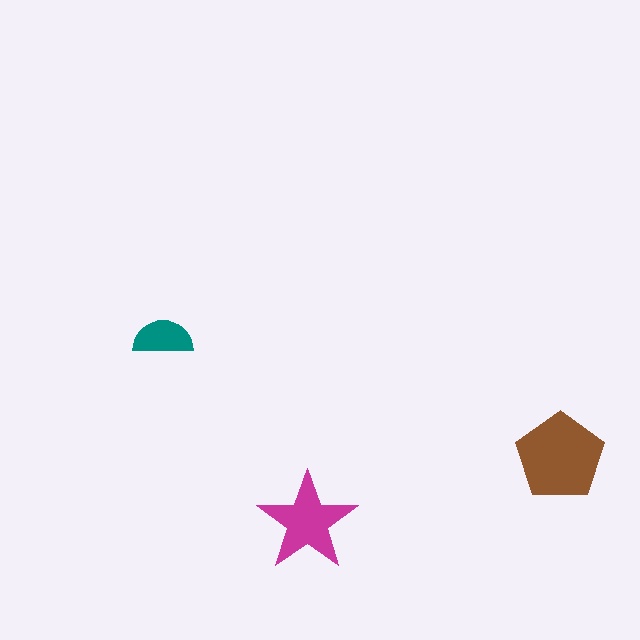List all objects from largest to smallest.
The brown pentagon, the magenta star, the teal semicircle.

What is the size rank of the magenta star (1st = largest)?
2nd.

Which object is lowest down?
The magenta star is bottommost.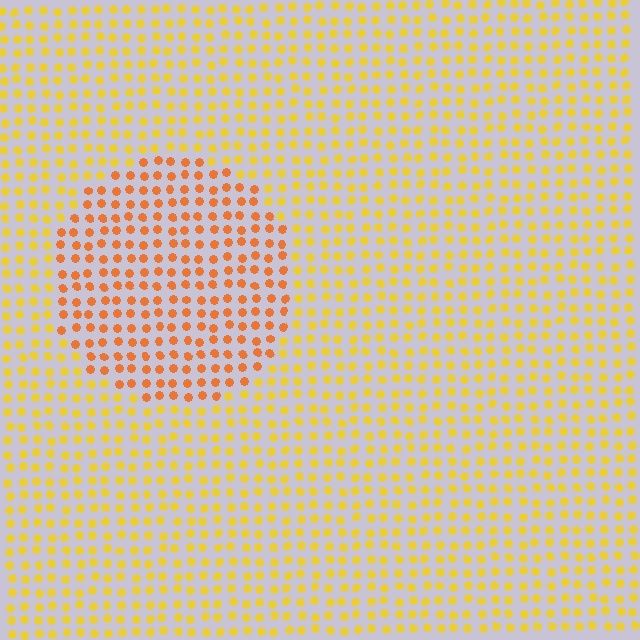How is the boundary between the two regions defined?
The boundary is defined purely by a slight shift in hue (about 30 degrees). Spacing, size, and orientation are identical on both sides.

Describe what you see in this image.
The image is filled with small yellow elements in a uniform arrangement. A circle-shaped region is visible where the elements are tinted to a slightly different hue, forming a subtle color boundary.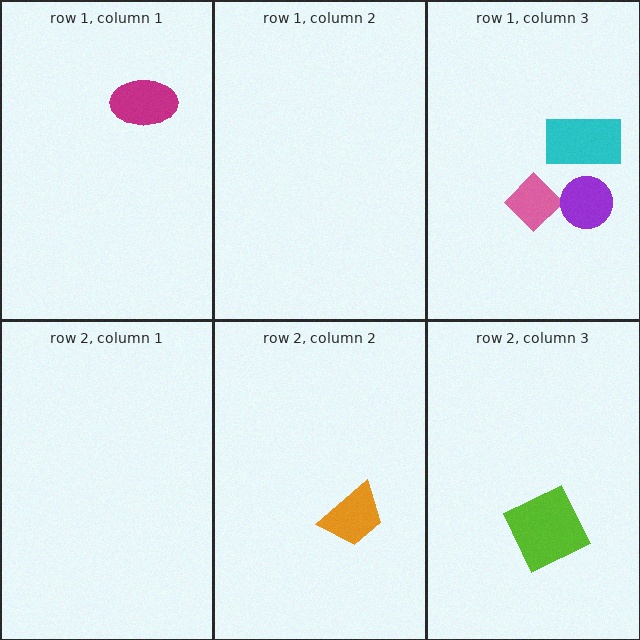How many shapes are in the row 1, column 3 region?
3.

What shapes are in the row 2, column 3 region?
The lime square.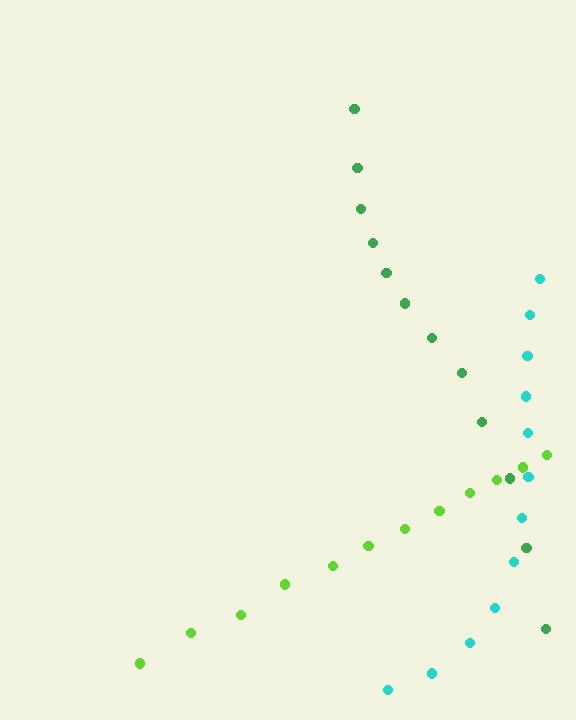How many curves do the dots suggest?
There are 3 distinct paths.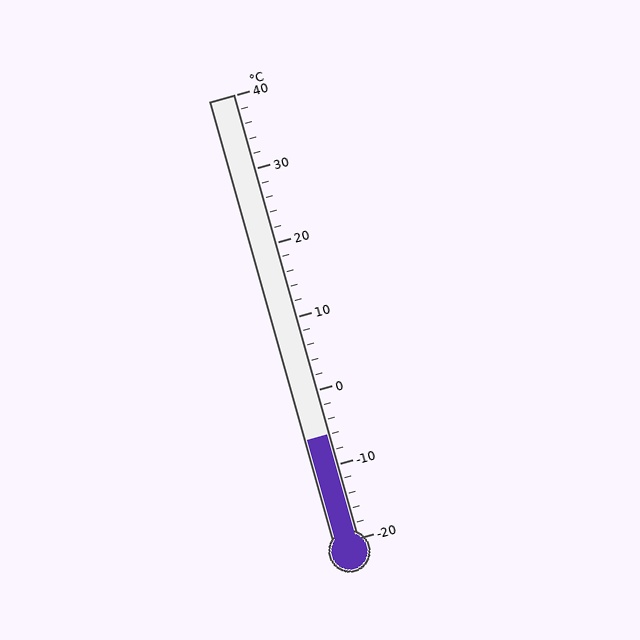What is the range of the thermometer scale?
The thermometer scale ranges from -20°C to 40°C.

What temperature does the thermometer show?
The thermometer shows approximately -6°C.